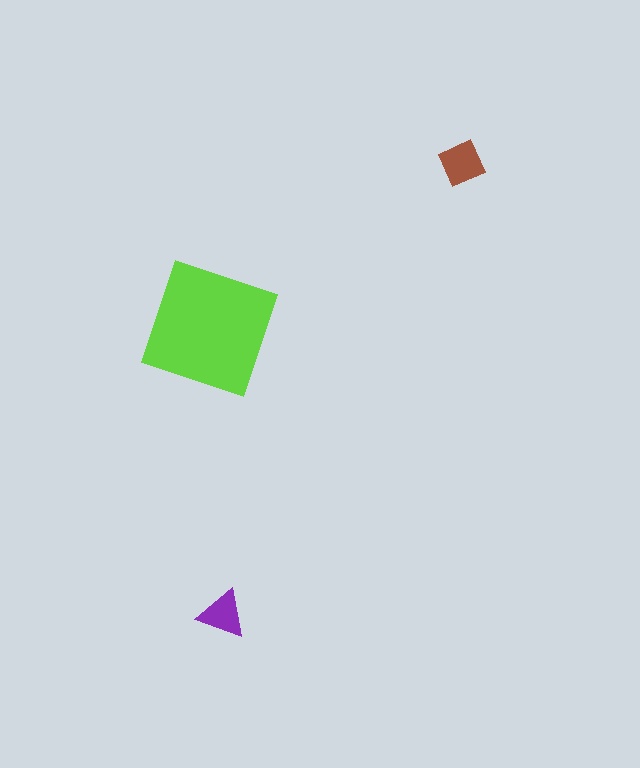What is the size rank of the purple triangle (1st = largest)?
3rd.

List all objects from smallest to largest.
The purple triangle, the brown diamond, the lime square.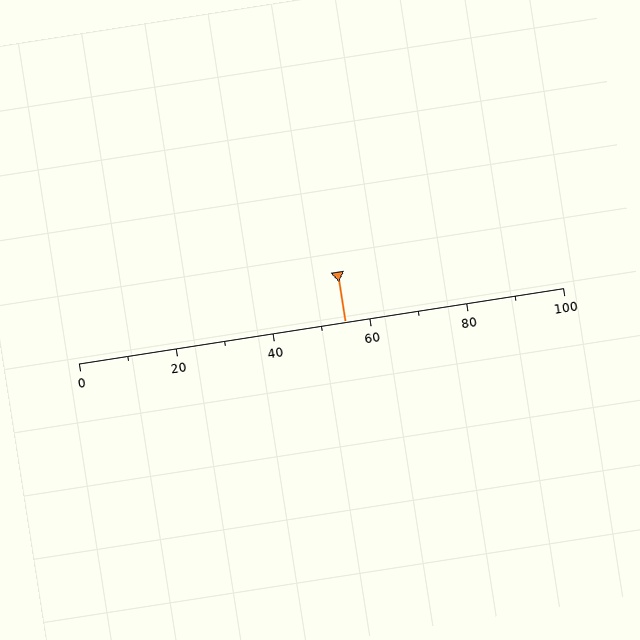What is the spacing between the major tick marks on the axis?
The major ticks are spaced 20 apart.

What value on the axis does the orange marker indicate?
The marker indicates approximately 55.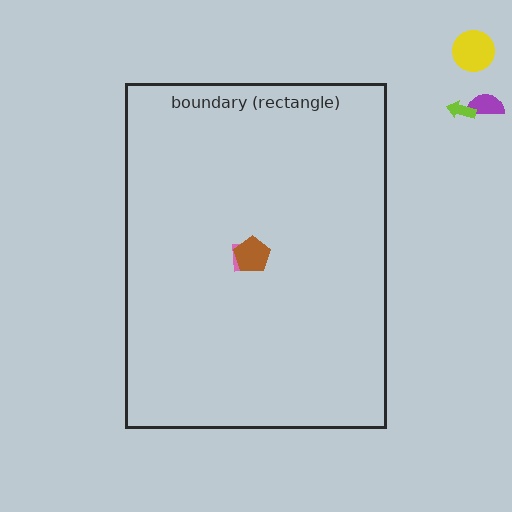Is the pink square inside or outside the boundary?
Inside.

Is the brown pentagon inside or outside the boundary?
Inside.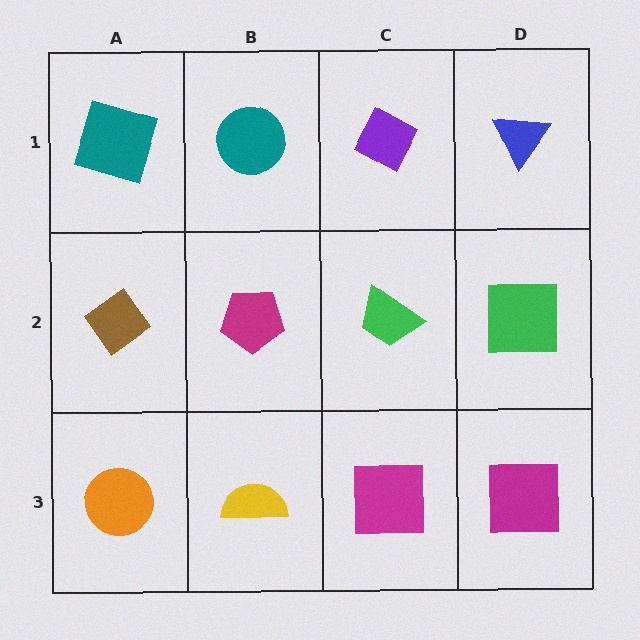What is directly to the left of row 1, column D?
A purple diamond.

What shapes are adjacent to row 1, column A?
A brown diamond (row 2, column A), a teal circle (row 1, column B).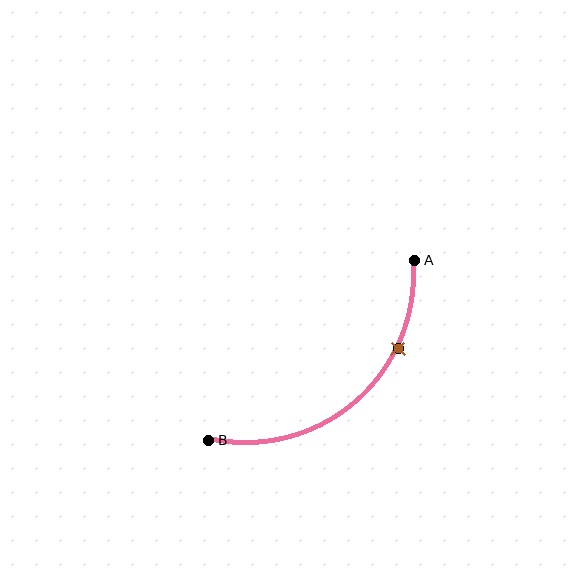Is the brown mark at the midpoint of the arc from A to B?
No. The brown mark lies on the arc but is closer to endpoint A. The arc midpoint would be at the point on the curve equidistant along the arc from both A and B.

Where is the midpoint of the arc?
The arc midpoint is the point on the curve farthest from the straight line joining A and B. It sits below and to the right of that line.